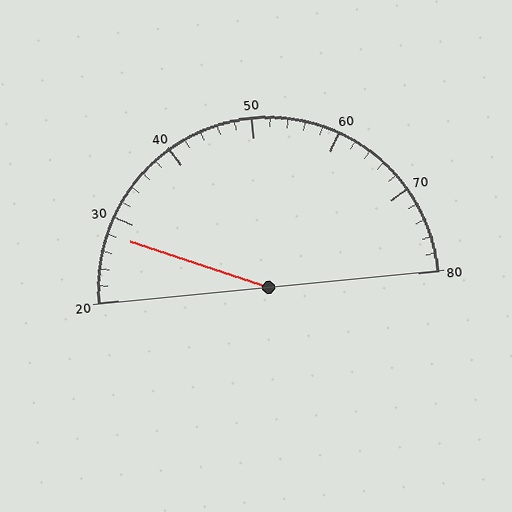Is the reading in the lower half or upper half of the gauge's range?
The reading is in the lower half of the range (20 to 80).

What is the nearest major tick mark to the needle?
The nearest major tick mark is 30.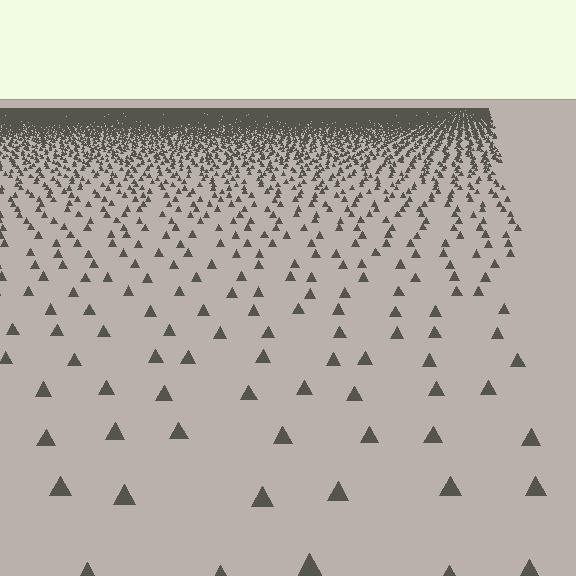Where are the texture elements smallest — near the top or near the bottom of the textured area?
Near the top.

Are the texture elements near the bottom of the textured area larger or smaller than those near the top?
Larger. Near the bottom, elements are closer to the viewer and appear at a bigger on-screen size.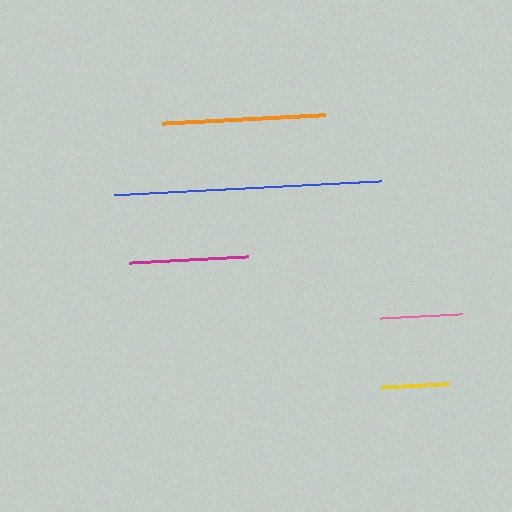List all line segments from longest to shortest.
From longest to shortest: blue, orange, magenta, pink, yellow.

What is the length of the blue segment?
The blue segment is approximately 268 pixels long.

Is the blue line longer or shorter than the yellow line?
The blue line is longer than the yellow line.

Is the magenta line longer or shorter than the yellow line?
The magenta line is longer than the yellow line.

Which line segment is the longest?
The blue line is the longest at approximately 268 pixels.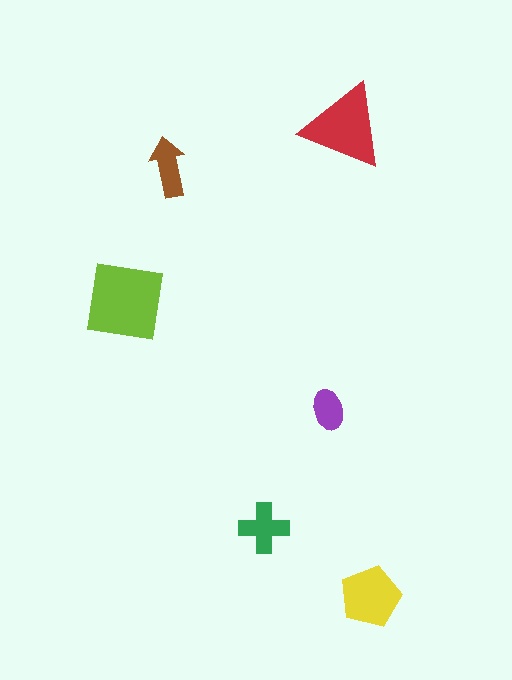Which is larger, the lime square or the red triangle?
The lime square.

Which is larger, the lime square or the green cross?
The lime square.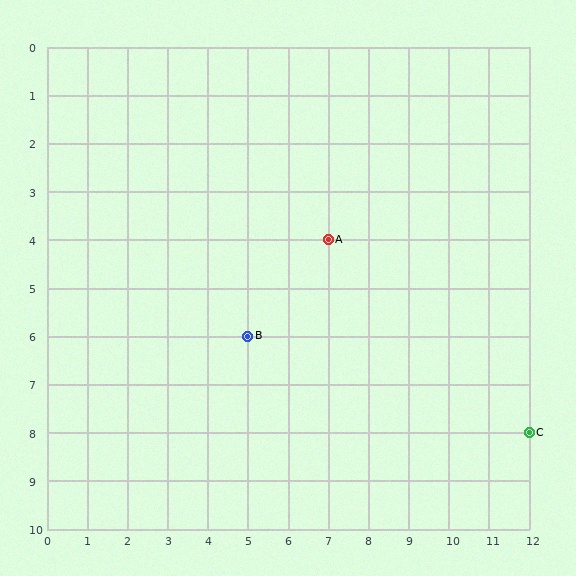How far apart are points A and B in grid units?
Points A and B are 2 columns and 2 rows apart (about 2.8 grid units diagonally).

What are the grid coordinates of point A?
Point A is at grid coordinates (7, 4).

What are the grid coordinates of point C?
Point C is at grid coordinates (12, 8).